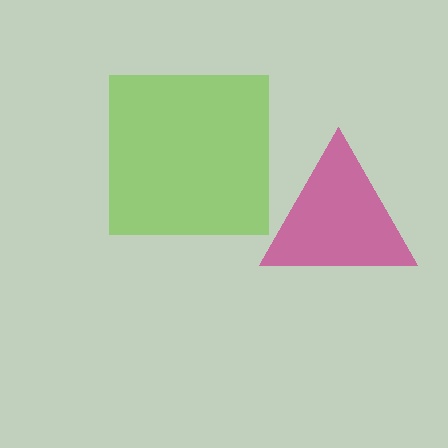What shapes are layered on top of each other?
The layered shapes are: a magenta triangle, a lime square.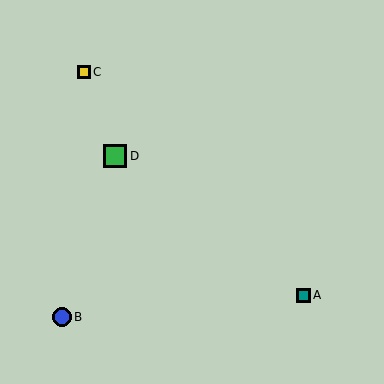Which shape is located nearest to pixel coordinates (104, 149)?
The green square (labeled D) at (115, 156) is nearest to that location.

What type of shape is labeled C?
Shape C is a yellow square.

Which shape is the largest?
The green square (labeled D) is the largest.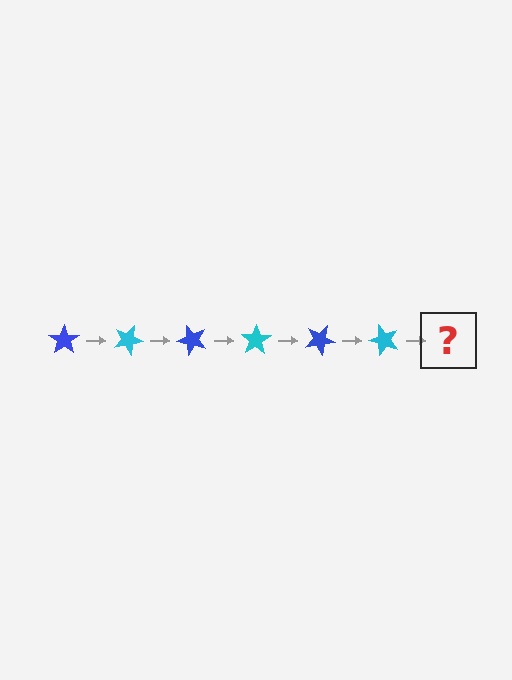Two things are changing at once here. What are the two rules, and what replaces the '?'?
The two rules are that it rotates 25 degrees each step and the color cycles through blue and cyan. The '?' should be a blue star, rotated 150 degrees from the start.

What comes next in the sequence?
The next element should be a blue star, rotated 150 degrees from the start.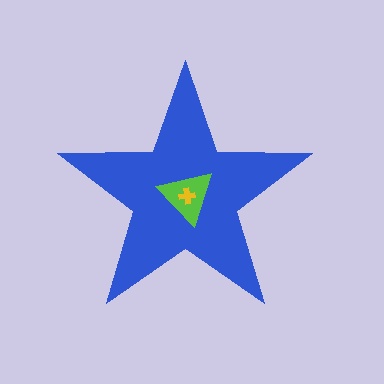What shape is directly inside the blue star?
The lime triangle.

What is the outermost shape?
The blue star.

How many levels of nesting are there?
3.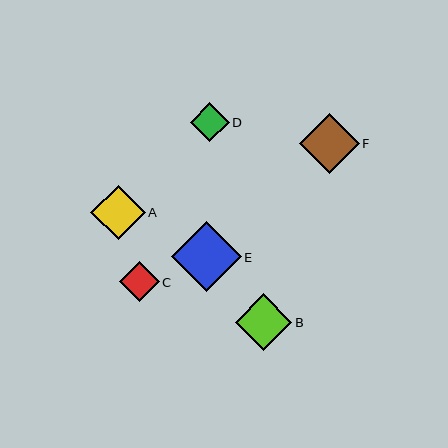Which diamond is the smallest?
Diamond D is the smallest with a size of approximately 39 pixels.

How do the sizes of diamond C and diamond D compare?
Diamond C and diamond D are approximately the same size.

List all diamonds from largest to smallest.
From largest to smallest: E, F, B, A, C, D.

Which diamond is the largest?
Diamond E is the largest with a size of approximately 69 pixels.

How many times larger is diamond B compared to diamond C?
Diamond B is approximately 1.4 times the size of diamond C.